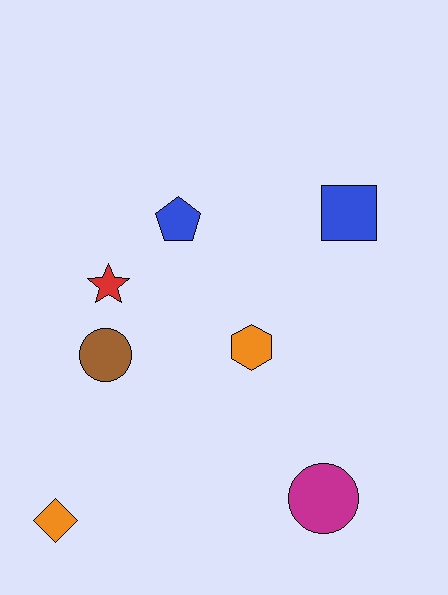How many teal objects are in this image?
There are no teal objects.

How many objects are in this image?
There are 7 objects.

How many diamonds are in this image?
There is 1 diamond.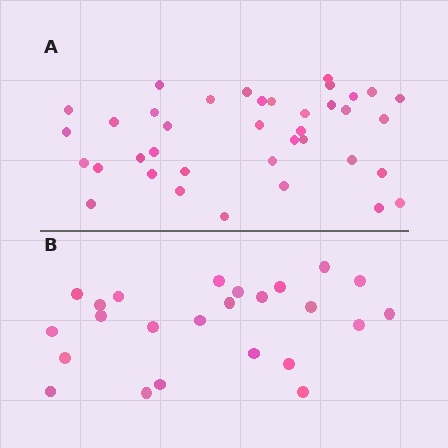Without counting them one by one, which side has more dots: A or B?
Region A (the top region) has more dots.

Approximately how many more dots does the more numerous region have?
Region A has approximately 15 more dots than region B.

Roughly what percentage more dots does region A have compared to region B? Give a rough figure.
About 60% more.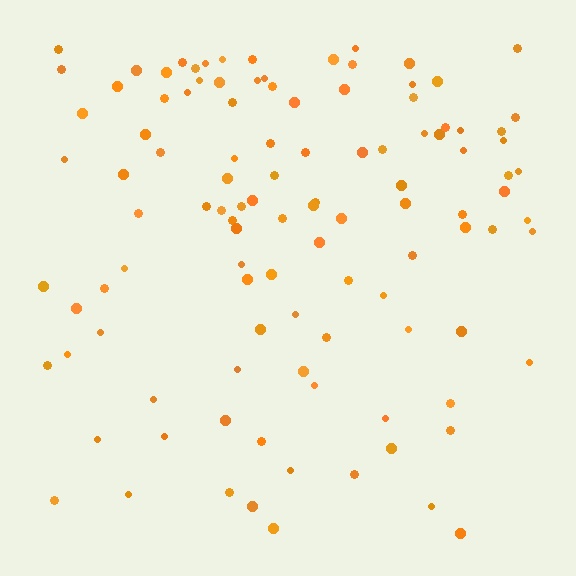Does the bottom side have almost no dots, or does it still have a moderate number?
Still a moderate number, just noticeably fewer than the top.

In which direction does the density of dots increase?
From bottom to top, with the top side densest.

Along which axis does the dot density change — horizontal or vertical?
Vertical.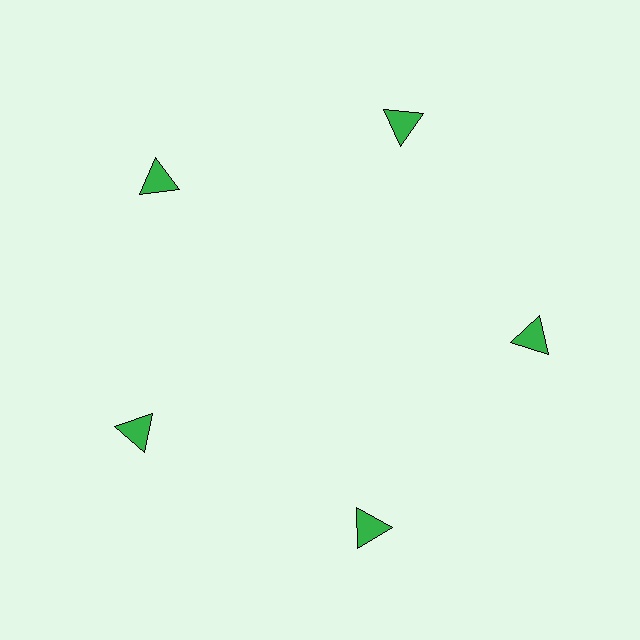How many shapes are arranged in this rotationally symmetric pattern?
There are 5 shapes, arranged in 5 groups of 1.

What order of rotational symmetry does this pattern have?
This pattern has 5-fold rotational symmetry.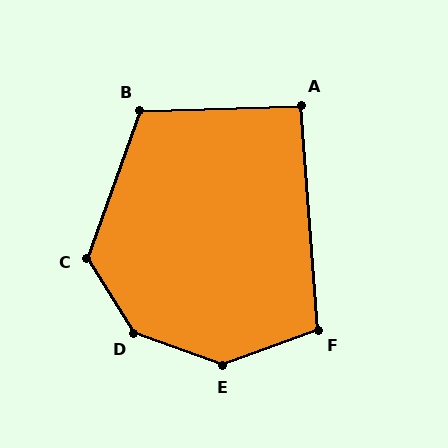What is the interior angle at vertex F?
Approximately 106 degrees (obtuse).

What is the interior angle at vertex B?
Approximately 111 degrees (obtuse).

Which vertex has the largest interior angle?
D, at approximately 142 degrees.